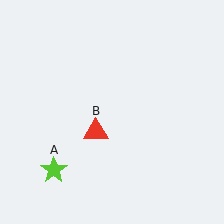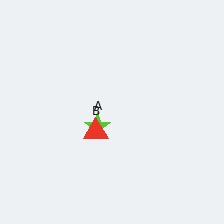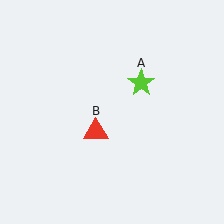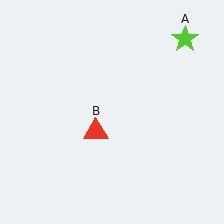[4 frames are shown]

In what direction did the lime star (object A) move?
The lime star (object A) moved up and to the right.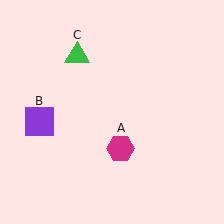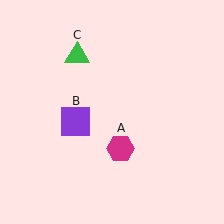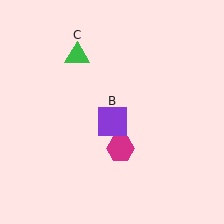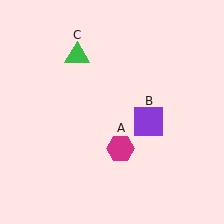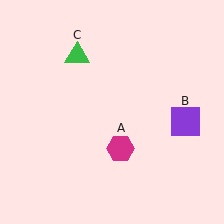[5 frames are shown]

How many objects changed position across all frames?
1 object changed position: purple square (object B).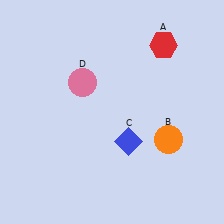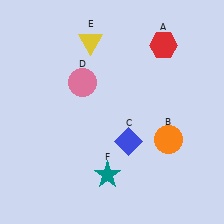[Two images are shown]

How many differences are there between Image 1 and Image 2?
There are 2 differences between the two images.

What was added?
A yellow triangle (E), a teal star (F) were added in Image 2.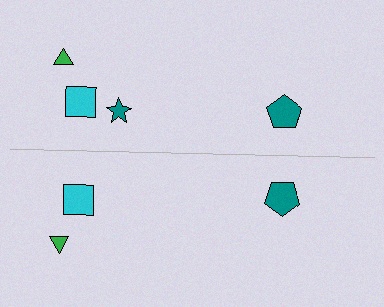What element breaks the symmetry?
A teal star is missing from the bottom side.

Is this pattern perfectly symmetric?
No, the pattern is not perfectly symmetric. A teal star is missing from the bottom side.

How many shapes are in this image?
There are 7 shapes in this image.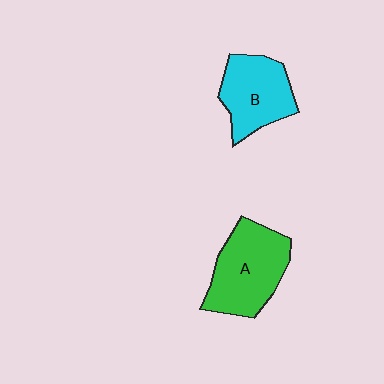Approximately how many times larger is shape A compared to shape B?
Approximately 1.2 times.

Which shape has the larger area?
Shape A (green).